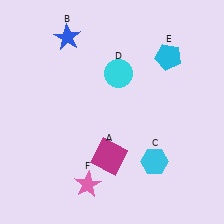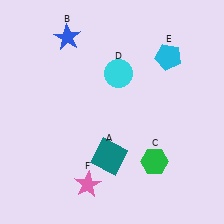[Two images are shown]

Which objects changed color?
A changed from magenta to teal. C changed from cyan to green.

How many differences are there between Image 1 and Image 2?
There are 2 differences between the two images.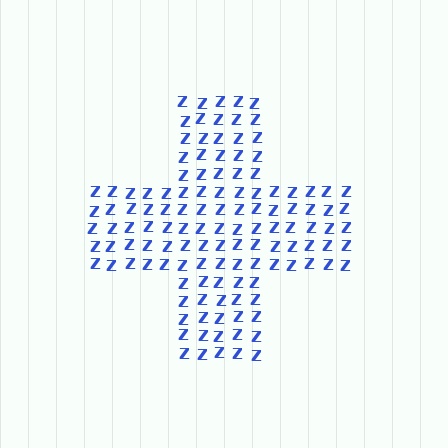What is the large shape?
The large shape is a cross.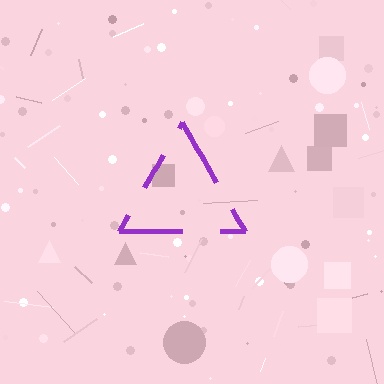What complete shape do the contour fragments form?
The contour fragments form a triangle.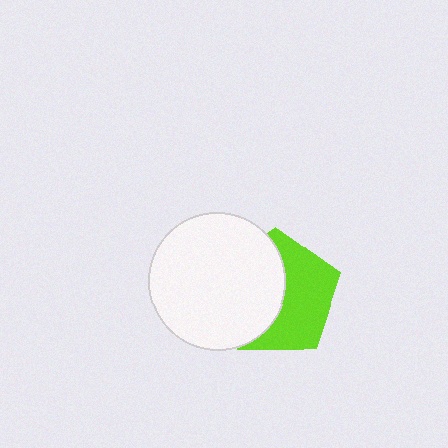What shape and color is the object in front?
The object in front is a white circle.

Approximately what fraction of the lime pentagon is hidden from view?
Roughly 49% of the lime pentagon is hidden behind the white circle.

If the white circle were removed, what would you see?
You would see the complete lime pentagon.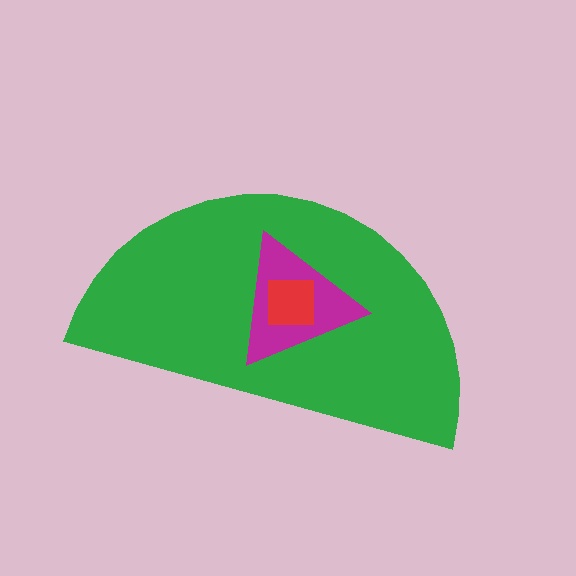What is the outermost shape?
The green semicircle.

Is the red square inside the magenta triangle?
Yes.